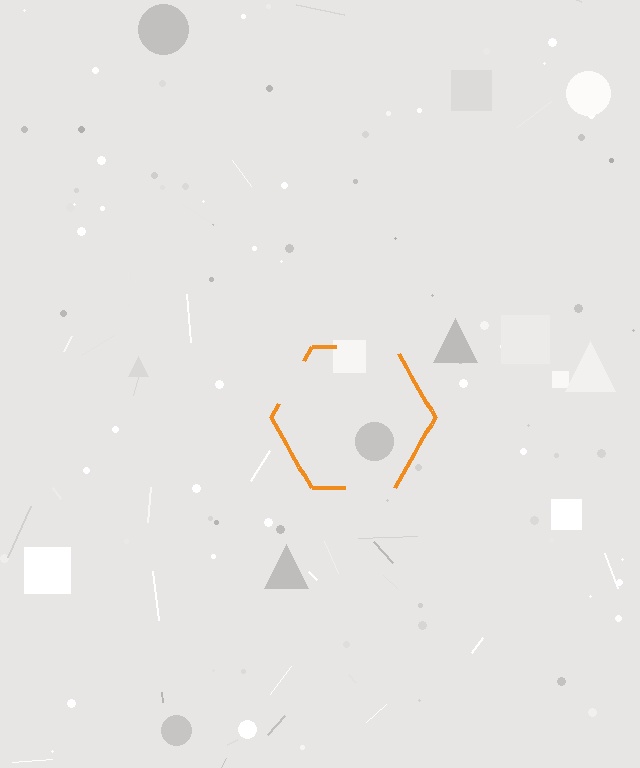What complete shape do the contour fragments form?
The contour fragments form a hexagon.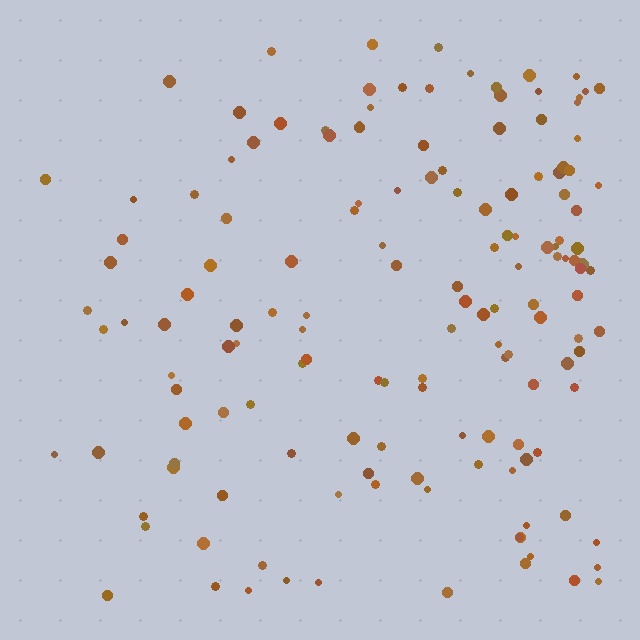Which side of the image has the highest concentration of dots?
The right.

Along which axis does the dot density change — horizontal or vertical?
Horizontal.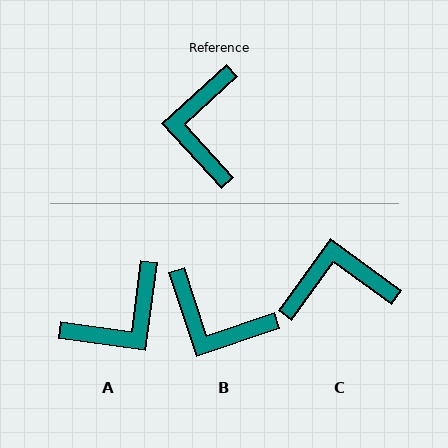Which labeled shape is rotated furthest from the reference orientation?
A, about 130 degrees away.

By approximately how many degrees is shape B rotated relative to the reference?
Approximately 66 degrees counter-clockwise.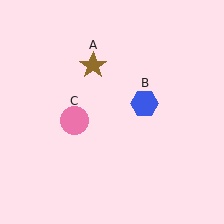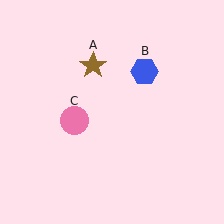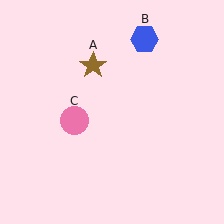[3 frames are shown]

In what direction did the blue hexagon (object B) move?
The blue hexagon (object B) moved up.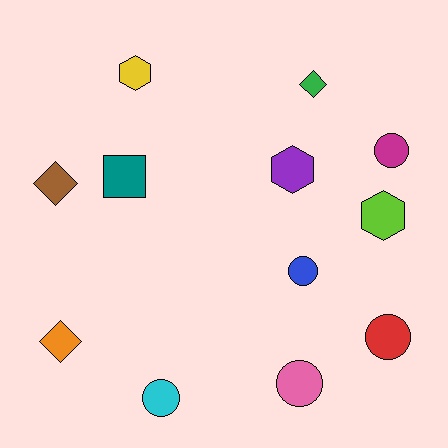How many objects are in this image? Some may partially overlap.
There are 12 objects.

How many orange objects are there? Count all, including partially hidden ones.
There is 1 orange object.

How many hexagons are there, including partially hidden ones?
There are 3 hexagons.